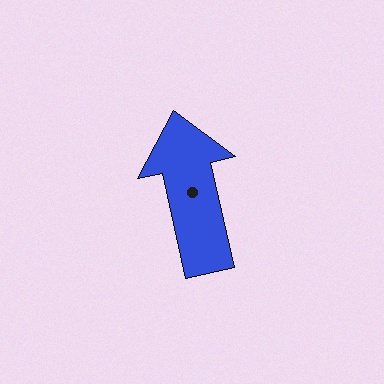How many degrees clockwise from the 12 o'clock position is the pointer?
Approximately 347 degrees.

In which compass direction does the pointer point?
North.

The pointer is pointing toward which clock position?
Roughly 12 o'clock.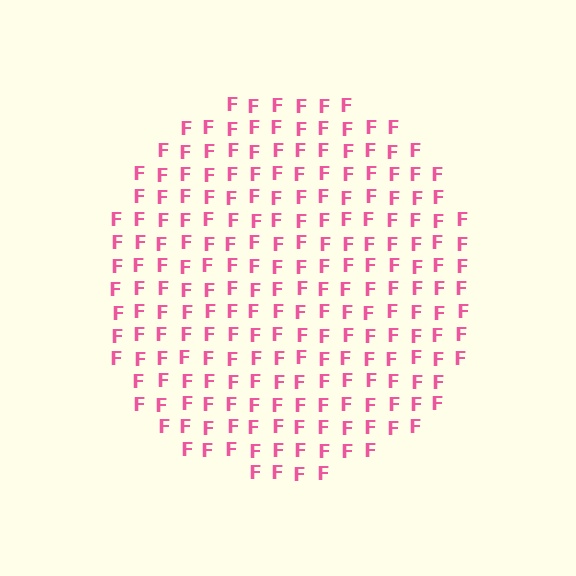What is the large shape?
The large shape is a circle.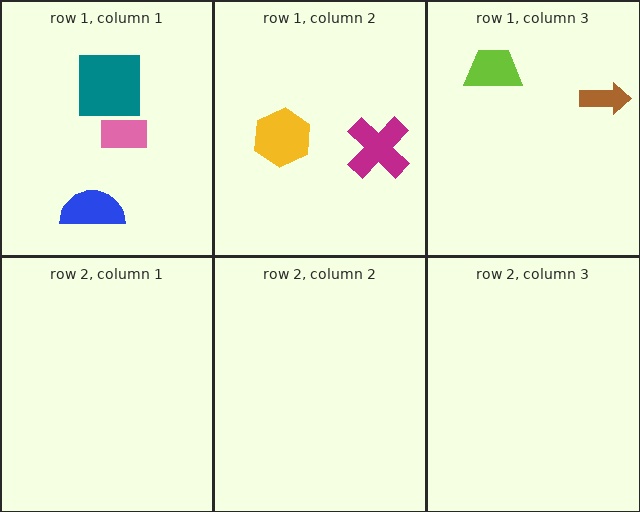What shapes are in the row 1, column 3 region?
The lime trapezoid, the brown arrow.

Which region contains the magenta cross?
The row 1, column 2 region.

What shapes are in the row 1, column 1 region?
The teal square, the blue semicircle, the pink rectangle.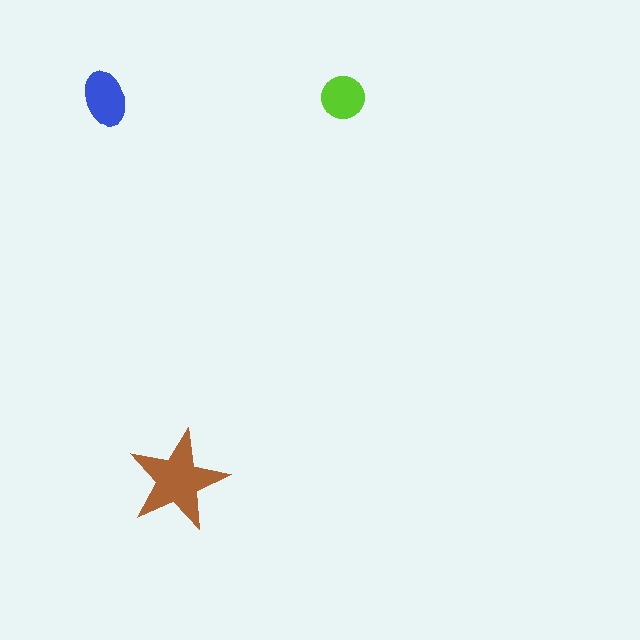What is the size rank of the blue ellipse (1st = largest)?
2nd.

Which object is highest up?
The lime circle is topmost.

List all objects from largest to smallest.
The brown star, the blue ellipse, the lime circle.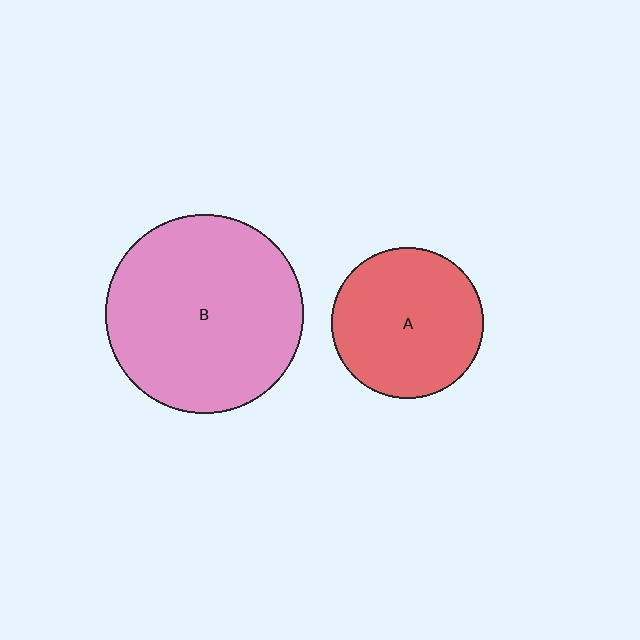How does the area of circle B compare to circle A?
Approximately 1.7 times.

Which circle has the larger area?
Circle B (pink).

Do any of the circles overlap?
No, none of the circles overlap.